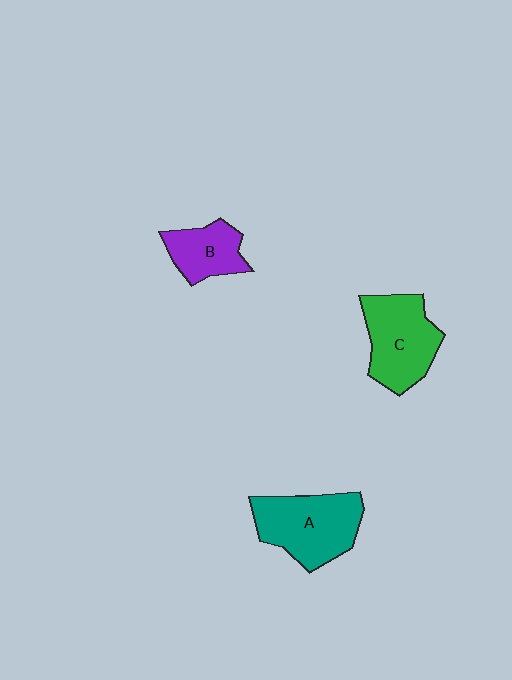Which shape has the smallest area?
Shape B (purple).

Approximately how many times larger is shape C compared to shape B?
Approximately 1.6 times.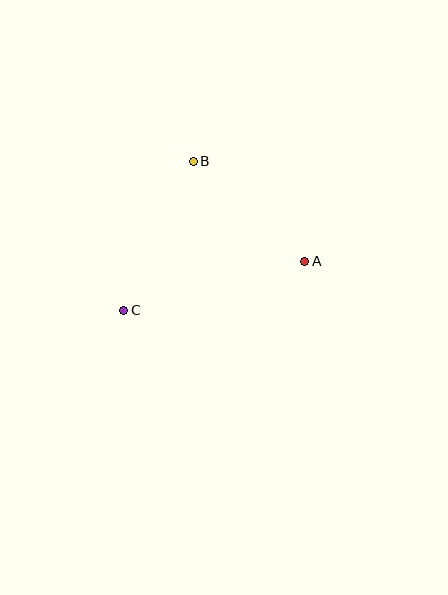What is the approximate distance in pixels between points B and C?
The distance between B and C is approximately 165 pixels.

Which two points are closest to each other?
Points A and B are closest to each other.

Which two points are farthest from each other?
Points A and C are farthest from each other.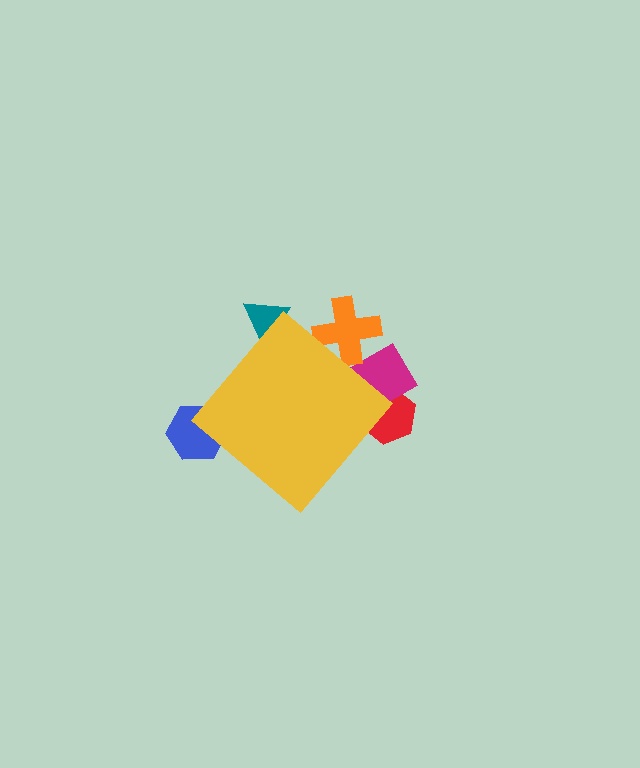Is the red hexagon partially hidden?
Yes, the red hexagon is partially hidden behind the yellow diamond.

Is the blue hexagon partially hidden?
Yes, the blue hexagon is partially hidden behind the yellow diamond.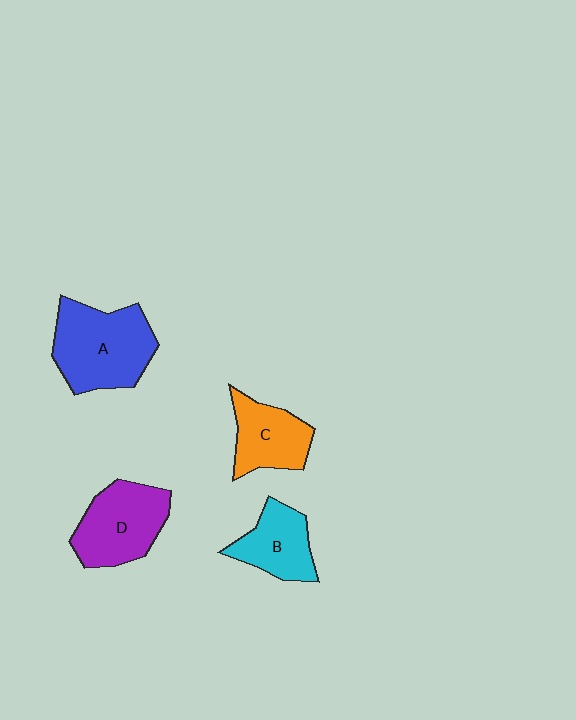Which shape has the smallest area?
Shape B (cyan).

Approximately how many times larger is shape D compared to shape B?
Approximately 1.4 times.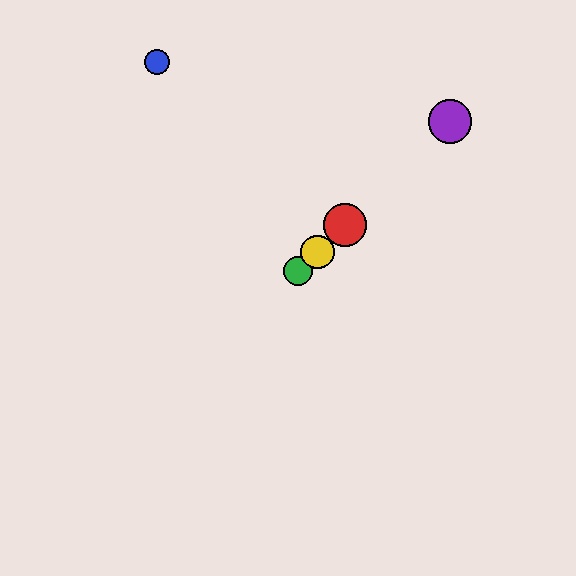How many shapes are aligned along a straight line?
4 shapes (the red circle, the green circle, the yellow circle, the purple circle) are aligned along a straight line.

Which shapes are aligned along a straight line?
The red circle, the green circle, the yellow circle, the purple circle are aligned along a straight line.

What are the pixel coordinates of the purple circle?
The purple circle is at (450, 121).